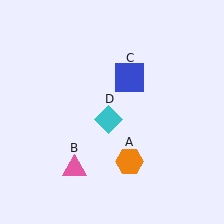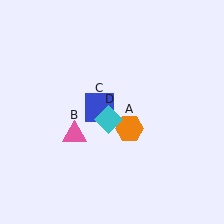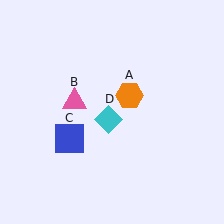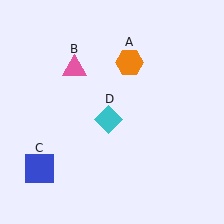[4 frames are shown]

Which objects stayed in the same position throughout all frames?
Cyan diamond (object D) remained stationary.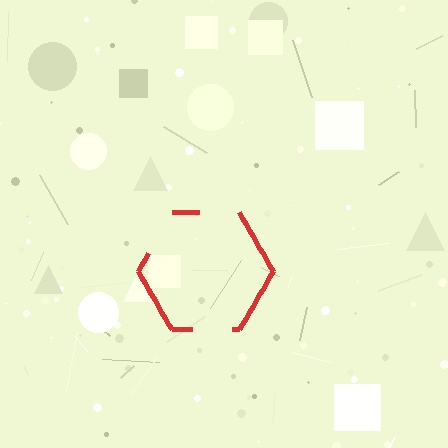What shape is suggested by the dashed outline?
The dashed outline suggests a hexagon.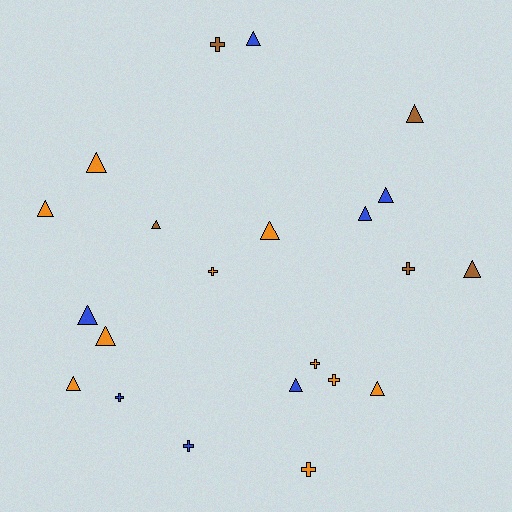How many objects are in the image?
There are 22 objects.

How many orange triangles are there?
There are 6 orange triangles.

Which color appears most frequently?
Orange, with 10 objects.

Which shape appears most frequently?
Triangle, with 14 objects.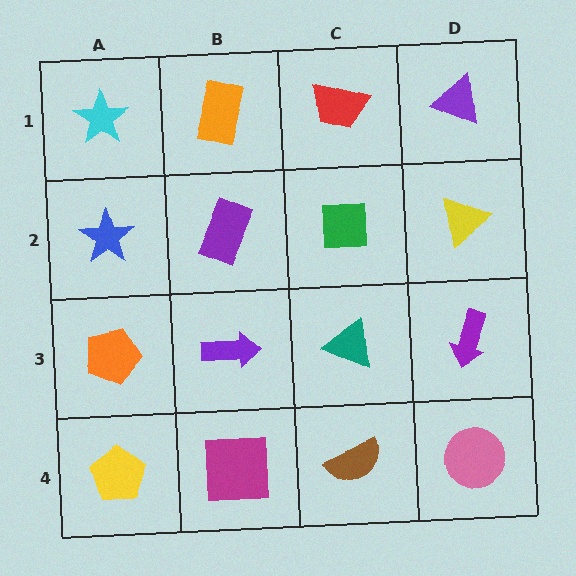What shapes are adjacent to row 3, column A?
A blue star (row 2, column A), a yellow pentagon (row 4, column A), a purple arrow (row 3, column B).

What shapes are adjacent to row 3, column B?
A purple rectangle (row 2, column B), a magenta square (row 4, column B), an orange pentagon (row 3, column A), a teal triangle (row 3, column C).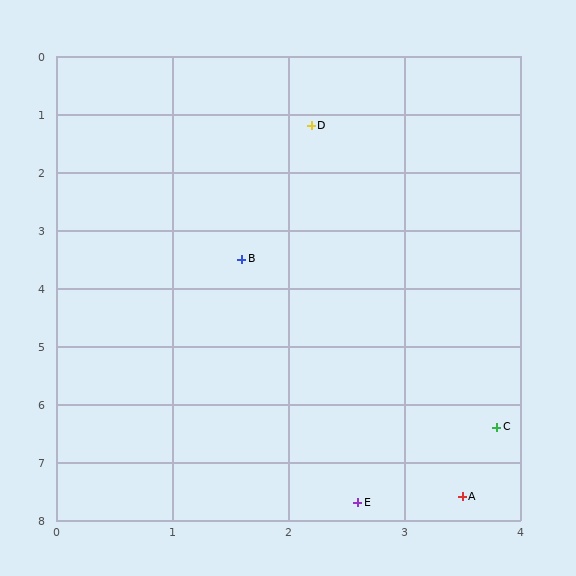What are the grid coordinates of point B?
Point B is at approximately (1.6, 3.5).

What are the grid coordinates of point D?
Point D is at approximately (2.2, 1.2).